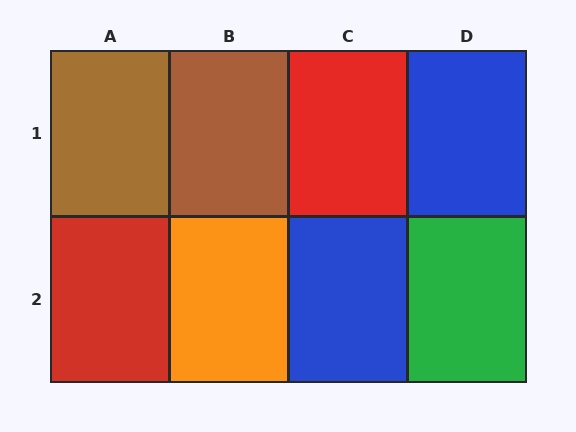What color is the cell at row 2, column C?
Blue.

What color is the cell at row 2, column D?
Green.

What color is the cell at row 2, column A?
Red.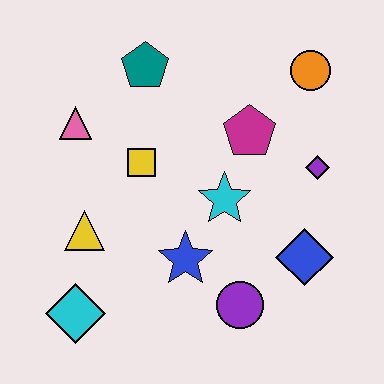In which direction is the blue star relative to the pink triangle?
The blue star is below the pink triangle.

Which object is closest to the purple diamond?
The magenta pentagon is closest to the purple diamond.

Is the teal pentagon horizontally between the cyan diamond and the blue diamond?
Yes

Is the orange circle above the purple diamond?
Yes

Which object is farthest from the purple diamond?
The cyan diamond is farthest from the purple diamond.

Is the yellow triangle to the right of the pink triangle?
Yes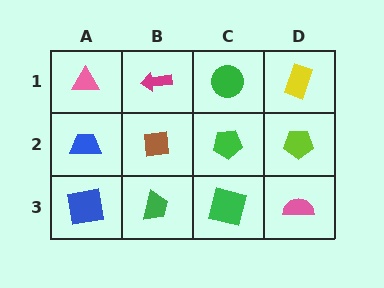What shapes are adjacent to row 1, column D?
A lime pentagon (row 2, column D), a green circle (row 1, column C).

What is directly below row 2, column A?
A blue square.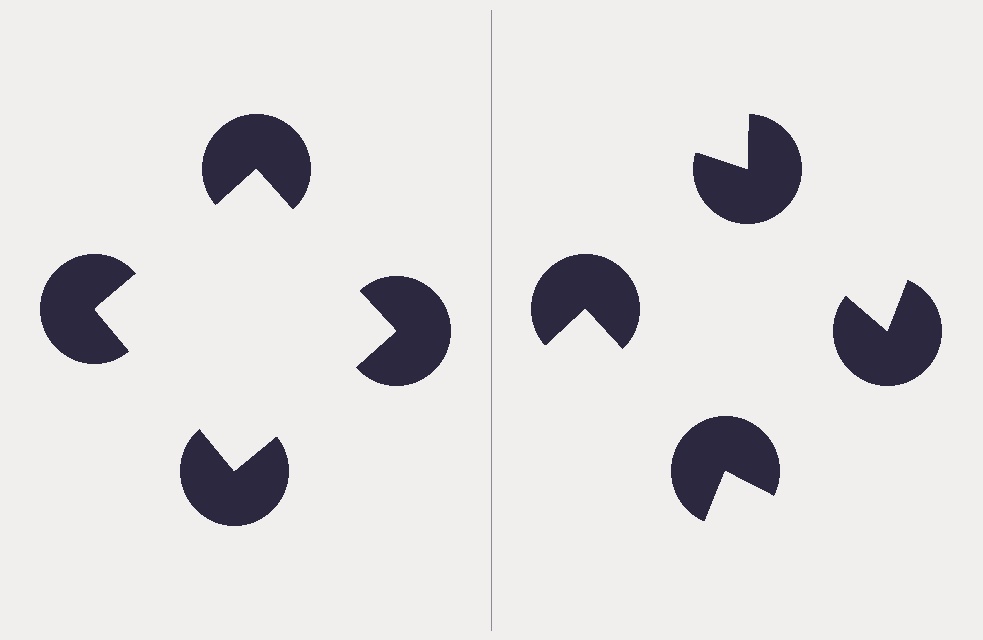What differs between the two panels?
The pac-man discs are positioned identically on both sides; only the wedge orientations differ. On the left they align to a square; on the right they are misaligned.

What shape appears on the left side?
An illusory square.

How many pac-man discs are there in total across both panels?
8 — 4 on each side.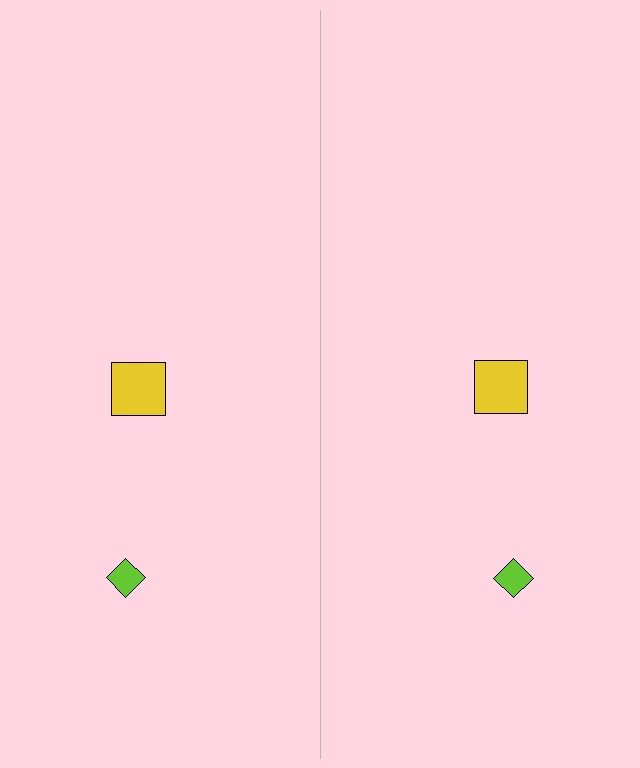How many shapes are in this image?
There are 4 shapes in this image.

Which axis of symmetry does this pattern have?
The pattern has a vertical axis of symmetry running through the center of the image.